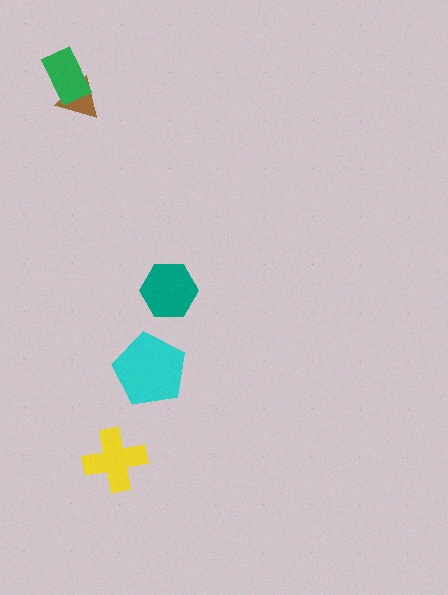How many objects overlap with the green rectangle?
1 object overlaps with the green rectangle.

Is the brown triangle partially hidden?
Yes, it is partially covered by another shape.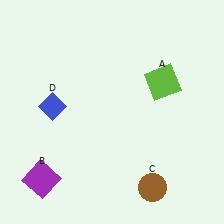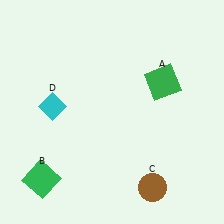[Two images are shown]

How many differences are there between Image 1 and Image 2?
There are 3 differences between the two images.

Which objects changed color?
A changed from lime to green. B changed from purple to green. D changed from blue to cyan.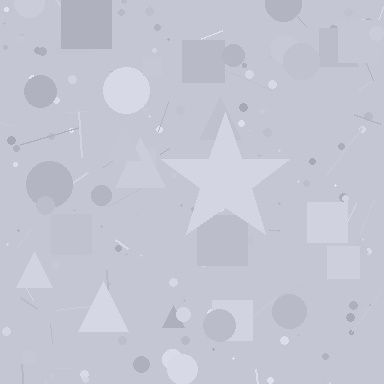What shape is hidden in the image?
A star is hidden in the image.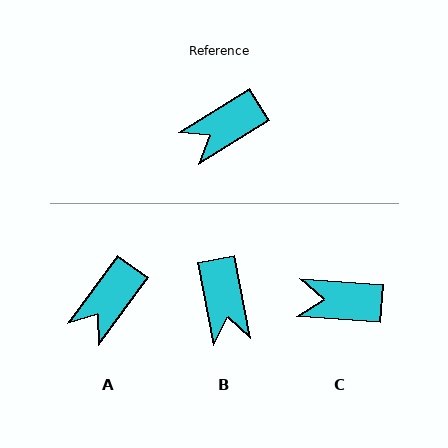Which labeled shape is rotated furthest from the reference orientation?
B, about 69 degrees away.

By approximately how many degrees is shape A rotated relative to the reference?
Approximately 22 degrees counter-clockwise.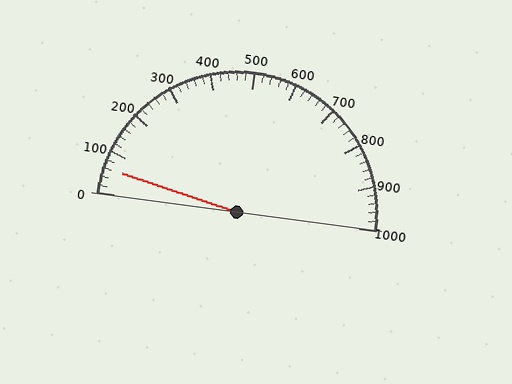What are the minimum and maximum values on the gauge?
The gauge ranges from 0 to 1000.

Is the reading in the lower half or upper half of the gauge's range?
The reading is in the lower half of the range (0 to 1000).